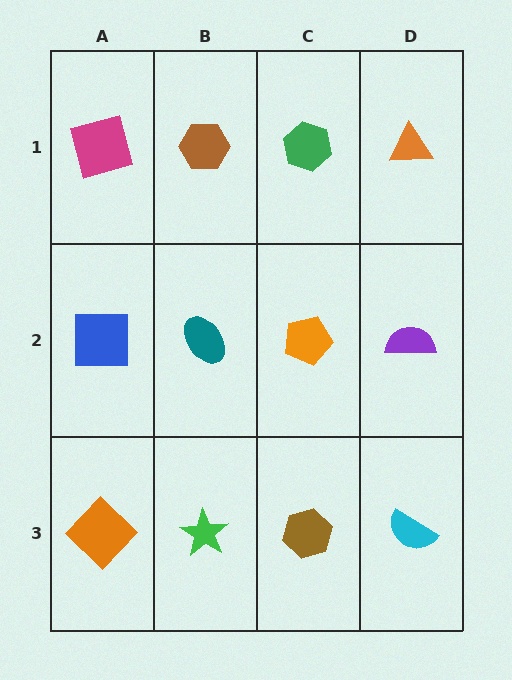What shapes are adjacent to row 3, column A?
A blue square (row 2, column A), a green star (row 3, column B).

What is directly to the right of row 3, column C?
A cyan semicircle.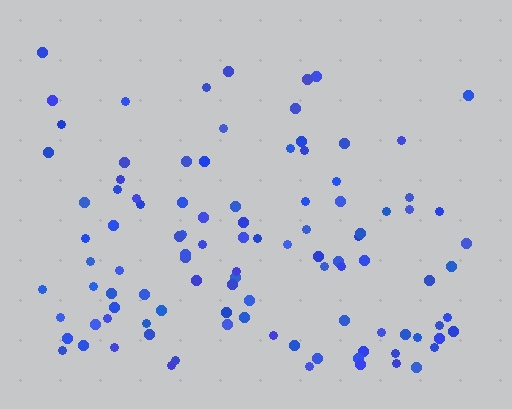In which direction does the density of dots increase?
From top to bottom, with the bottom side densest.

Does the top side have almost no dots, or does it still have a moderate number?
Still a moderate number, just noticeably fewer than the bottom.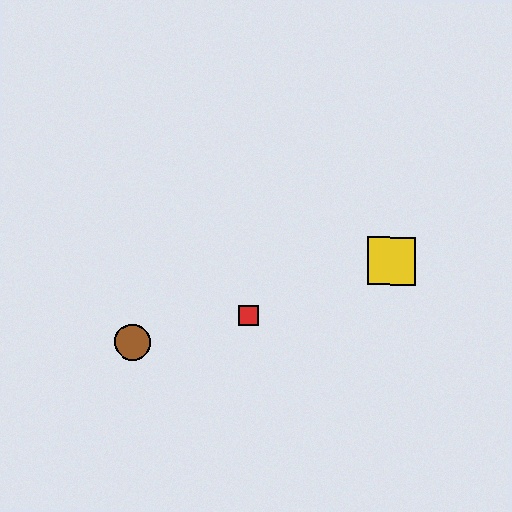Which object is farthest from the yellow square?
The brown circle is farthest from the yellow square.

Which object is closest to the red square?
The brown circle is closest to the red square.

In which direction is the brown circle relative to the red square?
The brown circle is to the left of the red square.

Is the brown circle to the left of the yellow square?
Yes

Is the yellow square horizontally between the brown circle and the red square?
No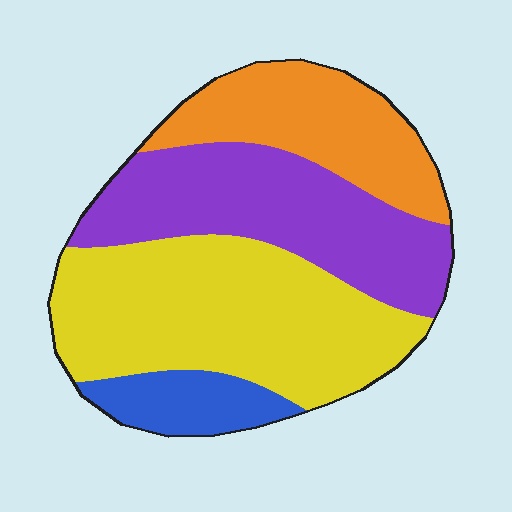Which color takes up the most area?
Yellow, at roughly 40%.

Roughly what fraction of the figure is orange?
Orange takes up about one fifth (1/5) of the figure.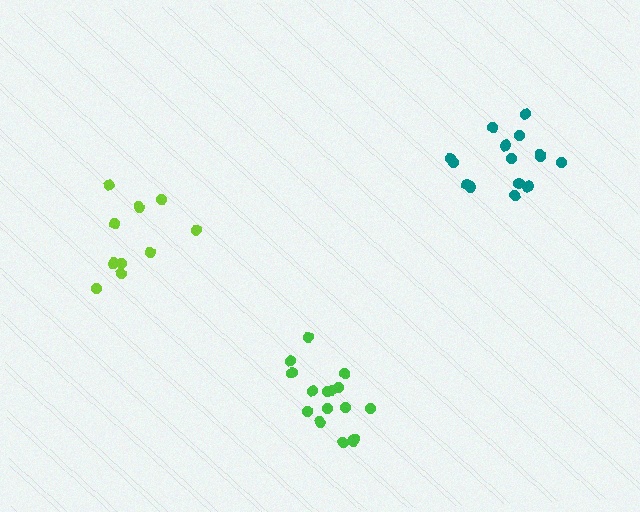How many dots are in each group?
Group 1: 16 dots, Group 2: 15 dots, Group 3: 10 dots (41 total).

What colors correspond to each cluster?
The clusters are colored: green, teal, lime.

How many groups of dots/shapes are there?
There are 3 groups.